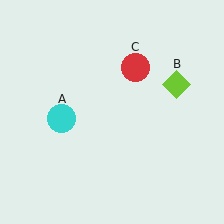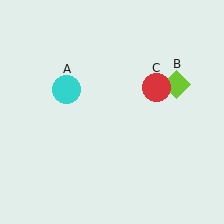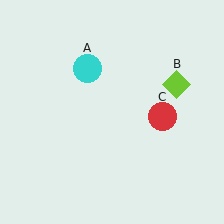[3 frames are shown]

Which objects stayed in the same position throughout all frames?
Lime diamond (object B) remained stationary.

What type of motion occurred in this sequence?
The cyan circle (object A), red circle (object C) rotated clockwise around the center of the scene.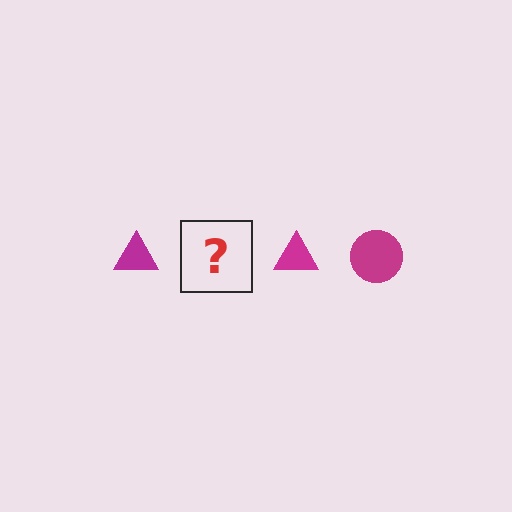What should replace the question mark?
The question mark should be replaced with a magenta circle.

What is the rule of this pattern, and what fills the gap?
The rule is that the pattern cycles through triangle, circle shapes in magenta. The gap should be filled with a magenta circle.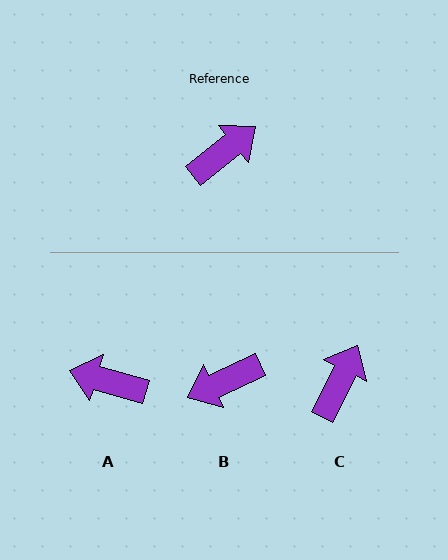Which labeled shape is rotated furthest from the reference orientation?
B, about 166 degrees away.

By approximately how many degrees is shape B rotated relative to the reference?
Approximately 166 degrees counter-clockwise.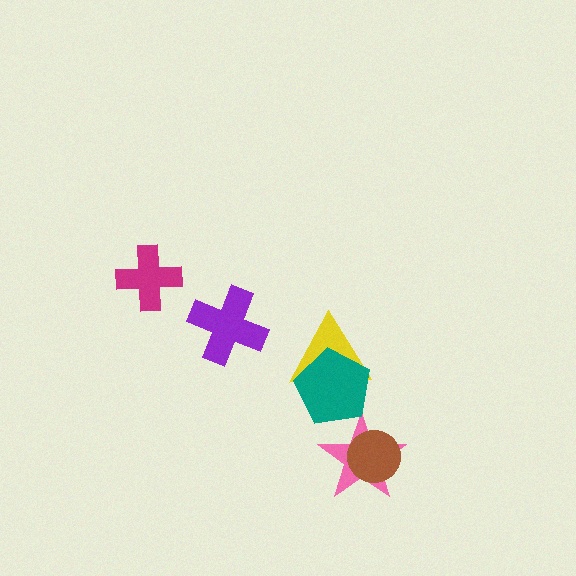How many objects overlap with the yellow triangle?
1 object overlaps with the yellow triangle.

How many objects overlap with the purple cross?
0 objects overlap with the purple cross.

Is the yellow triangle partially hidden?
Yes, it is partially covered by another shape.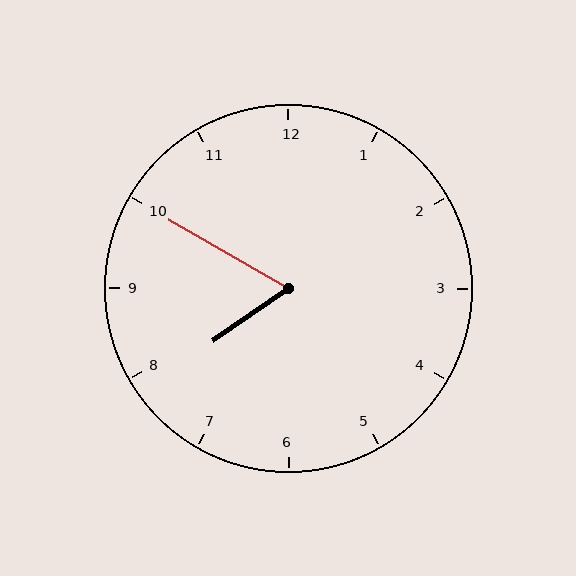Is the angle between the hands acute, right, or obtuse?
It is acute.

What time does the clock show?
7:50.